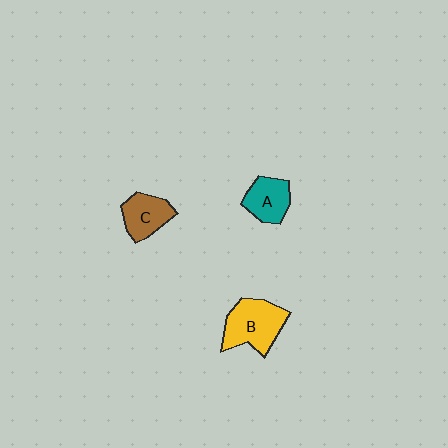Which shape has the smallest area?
Shape A (teal).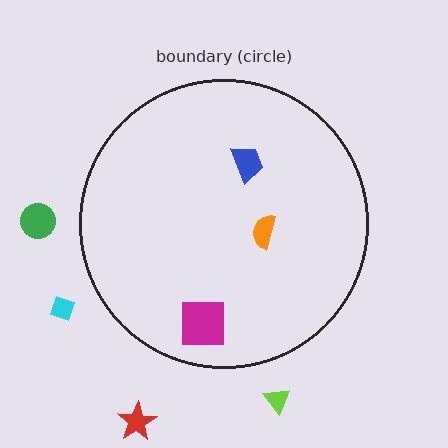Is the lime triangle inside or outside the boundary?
Outside.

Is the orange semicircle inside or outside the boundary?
Inside.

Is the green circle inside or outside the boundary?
Outside.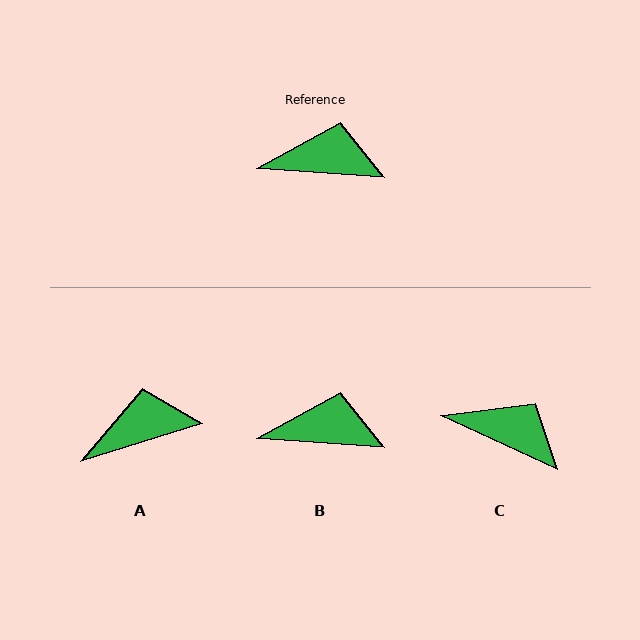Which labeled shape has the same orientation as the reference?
B.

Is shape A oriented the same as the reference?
No, it is off by about 21 degrees.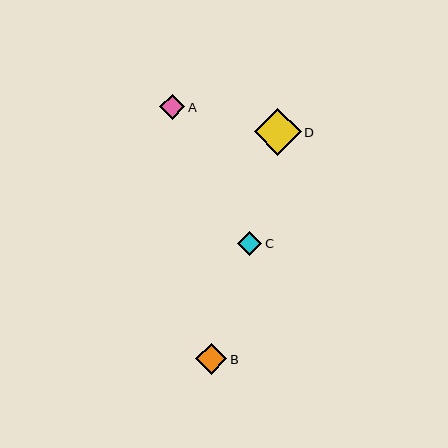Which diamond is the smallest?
Diamond C is the smallest with a size of approximately 24 pixels.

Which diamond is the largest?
Diamond D is the largest with a size of approximately 47 pixels.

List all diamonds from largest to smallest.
From largest to smallest: D, B, A, C.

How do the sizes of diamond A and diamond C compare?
Diamond A and diamond C are approximately the same size.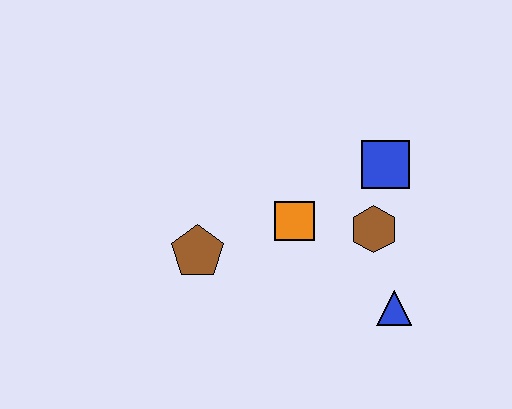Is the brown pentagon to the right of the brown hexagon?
No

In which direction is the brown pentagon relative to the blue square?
The brown pentagon is to the left of the blue square.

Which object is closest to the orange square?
The brown hexagon is closest to the orange square.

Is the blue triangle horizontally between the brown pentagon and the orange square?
No